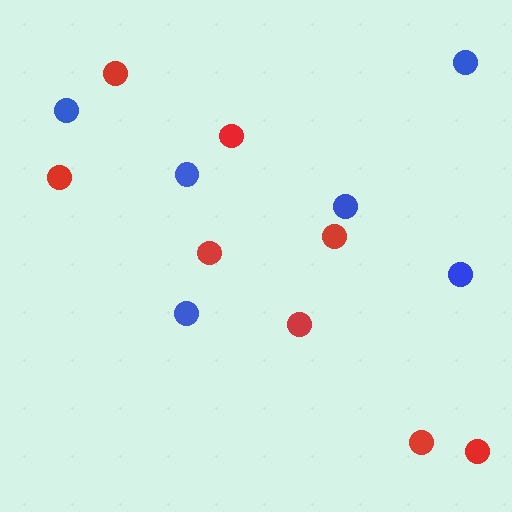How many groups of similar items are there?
There are 2 groups: one group of red circles (8) and one group of blue circles (6).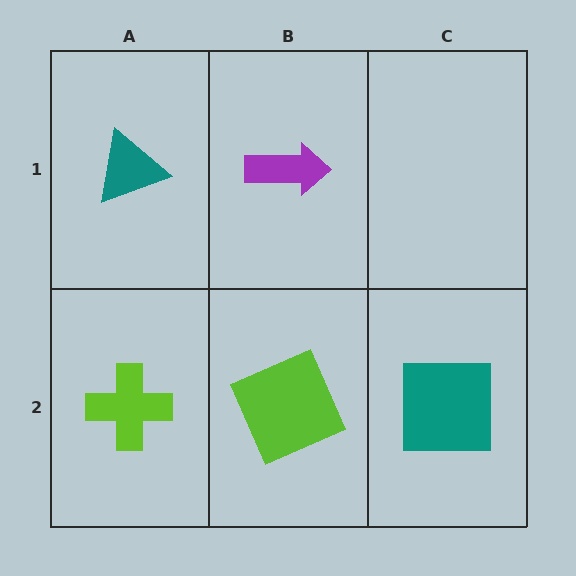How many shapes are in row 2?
3 shapes.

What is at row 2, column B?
A lime square.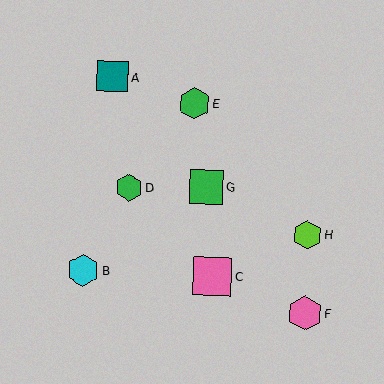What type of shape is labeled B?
Shape B is a cyan hexagon.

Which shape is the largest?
The pink square (labeled C) is the largest.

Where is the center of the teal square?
The center of the teal square is at (113, 76).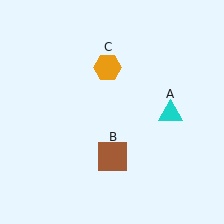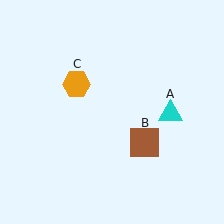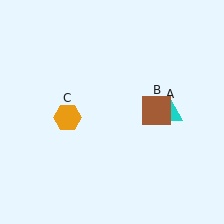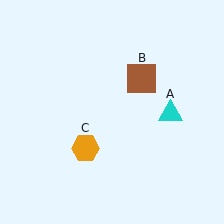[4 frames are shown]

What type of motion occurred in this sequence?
The brown square (object B), orange hexagon (object C) rotated counterclockwise around the center of the scene.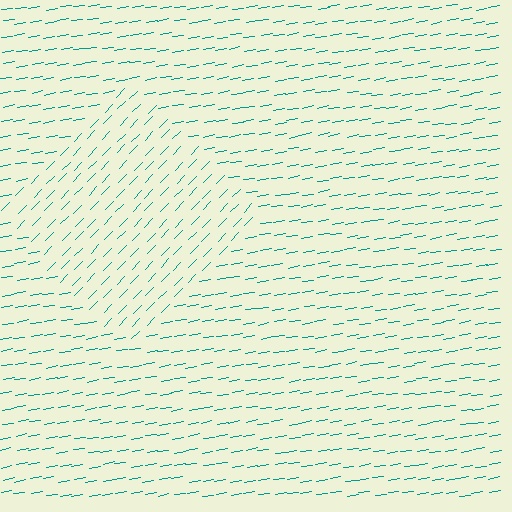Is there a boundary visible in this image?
Yes, there is a texture boundary formed by a change in line orientation.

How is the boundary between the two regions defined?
The boundary is defined purely by a change in line orientation (approximately 36 degrees difference). All lines are the same color and thickness.